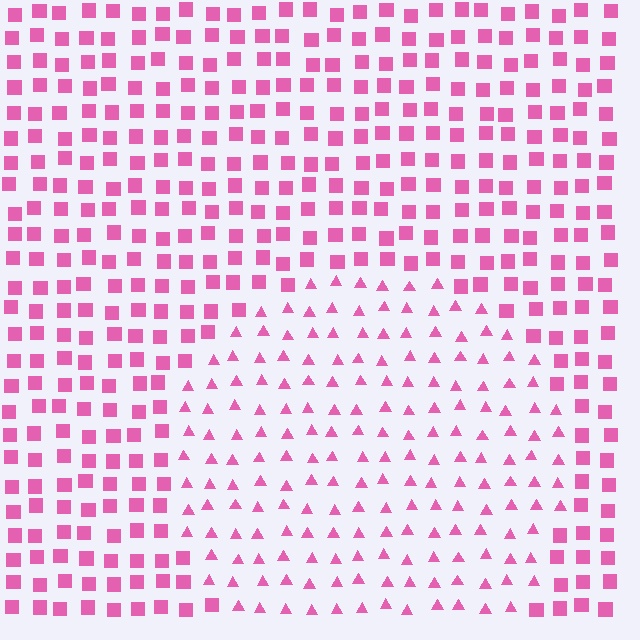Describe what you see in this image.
The image is filled with small pink elements arranged in a uniform grid. A circle-shaped region contains triangles, while the surrounding area contains squares. The boundary is defined purely by the change in element shape.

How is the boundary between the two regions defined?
The boundary is defined by a change in element shape: triangles inside vs. squares outside. All elements share the same color and spacing.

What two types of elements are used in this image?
The image uses triangles inside the circle region and squares outside it.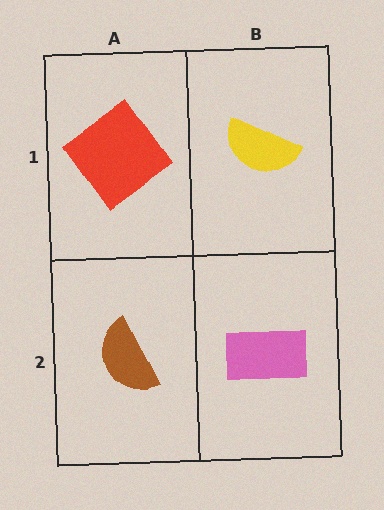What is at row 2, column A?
A brown semicircle.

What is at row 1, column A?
A red diamond.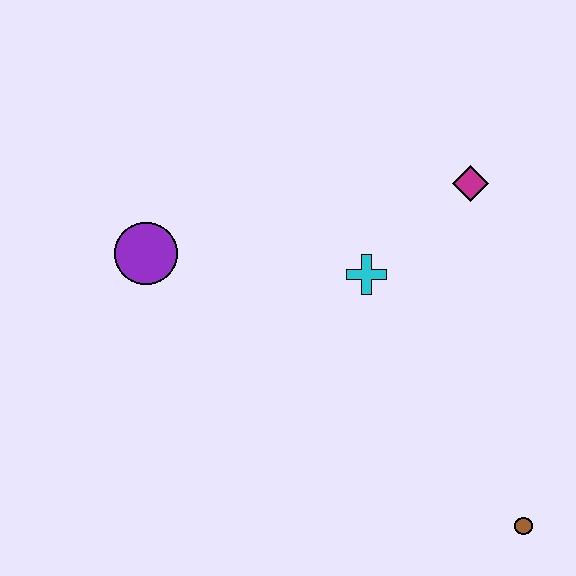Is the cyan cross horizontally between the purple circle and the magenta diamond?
Yes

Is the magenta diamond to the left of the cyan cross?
No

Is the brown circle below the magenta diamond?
Yes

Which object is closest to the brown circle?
The cyan cross is closest to the brown circle.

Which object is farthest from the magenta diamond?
The brown circle is farthest from the magenta diamond.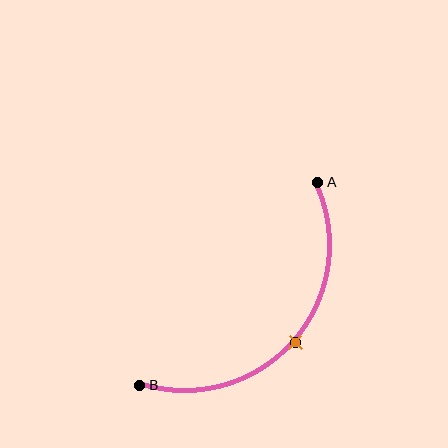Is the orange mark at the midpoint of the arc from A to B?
Yes. The orange mark lies on the arc at equal arc-length from both A and B — it is the arc midpoint.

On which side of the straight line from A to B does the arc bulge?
The arc bulges below and to the right of the straight line connecting A and B.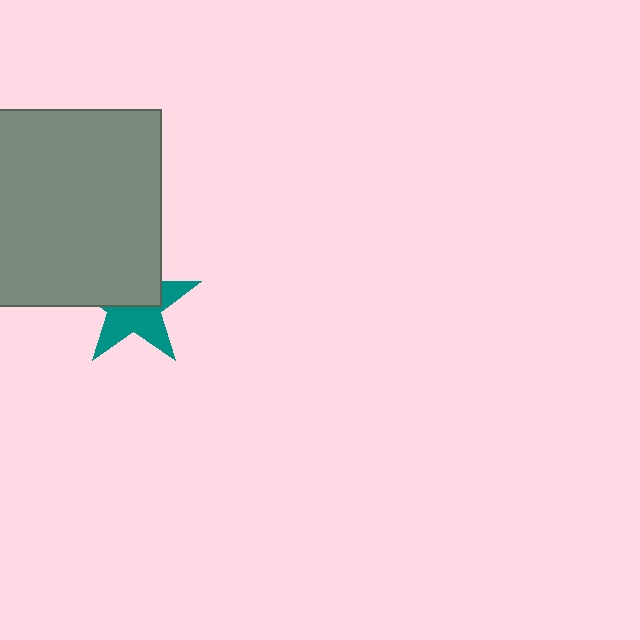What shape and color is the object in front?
The object in front is a gray square.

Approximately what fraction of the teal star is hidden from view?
Roughly 49% of the teal star is hidden behind the gray square.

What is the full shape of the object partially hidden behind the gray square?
The partially hidden object is a teal star.